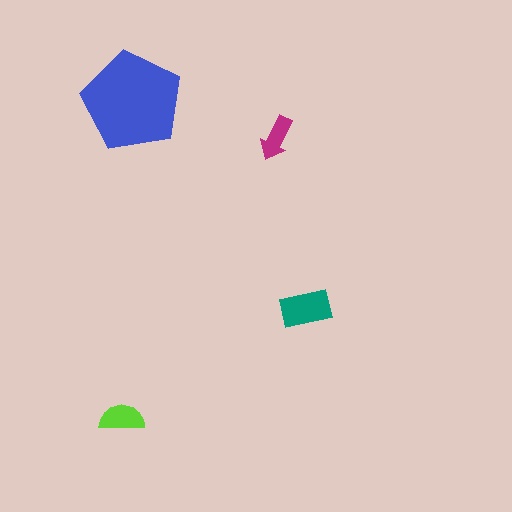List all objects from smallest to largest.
The magenta arrow, the lime semicircle, the teal rectangle, the blue pentagon.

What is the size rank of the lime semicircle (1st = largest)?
3rd.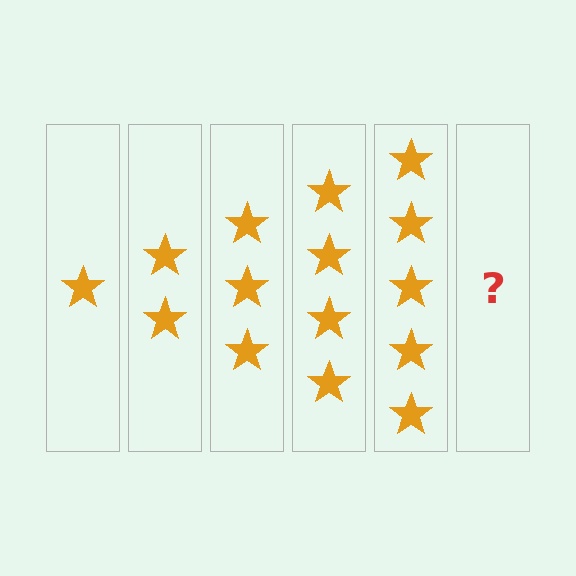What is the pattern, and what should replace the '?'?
The pattern is that each step adds one more star. The '?' should be 6 stars.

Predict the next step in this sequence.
The next step is 6 stars.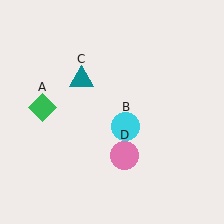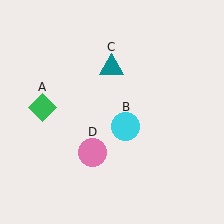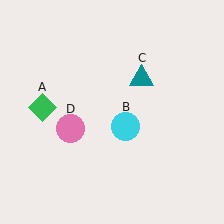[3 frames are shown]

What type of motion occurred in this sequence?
The teal triangle (object C), pink circle (object D) rotated clockwise around the center of the scene.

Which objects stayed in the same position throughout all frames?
Green diamond (object A) and cyan circle (object B) remained stationary.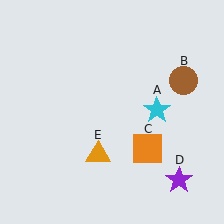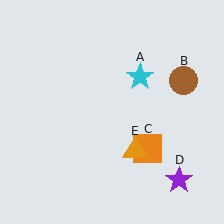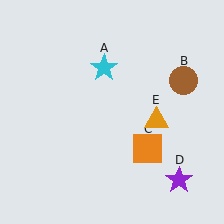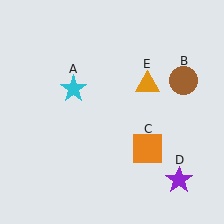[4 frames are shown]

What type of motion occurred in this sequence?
The cyan star (object A), orange triangle (object E) rotated counterclockwise around the center of the scene.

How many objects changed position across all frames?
2 objects changed position: cyan star (object A), orange triangle (object E).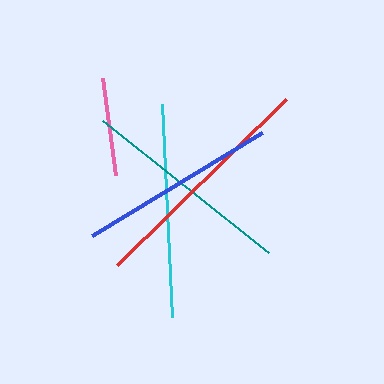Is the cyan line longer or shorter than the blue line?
The cyan line is longer than the blue line.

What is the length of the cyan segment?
The cyan segment is approximately 213 pixels long.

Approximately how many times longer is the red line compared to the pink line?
The red line is approximately 2.4 times the length of the pink line.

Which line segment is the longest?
The red line is the longest at approximately 237 pixels.